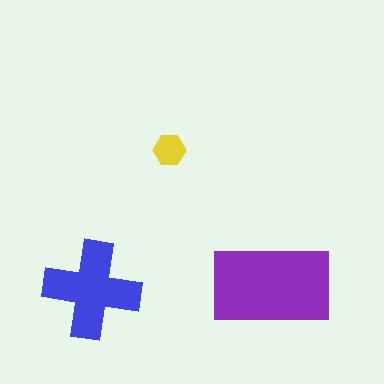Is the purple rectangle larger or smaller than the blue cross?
Larger.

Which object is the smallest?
The yellow hexagon.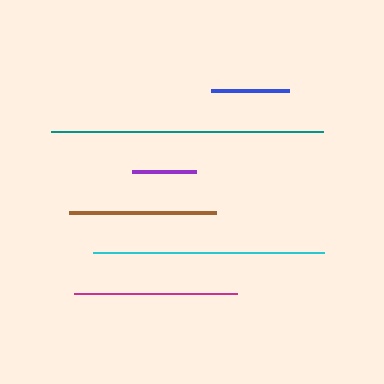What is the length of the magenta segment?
The magenta segment is approximately 163 pixels long.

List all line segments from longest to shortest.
From longest to shortest: teal, cyan, magenta, brown, blue, purple.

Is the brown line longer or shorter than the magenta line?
The magenta line is longer than the brown line.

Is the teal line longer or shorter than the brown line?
The teal line is longer than the brown line.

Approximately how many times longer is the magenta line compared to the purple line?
The magenta line is approximately 2.6 times the length of the purple line.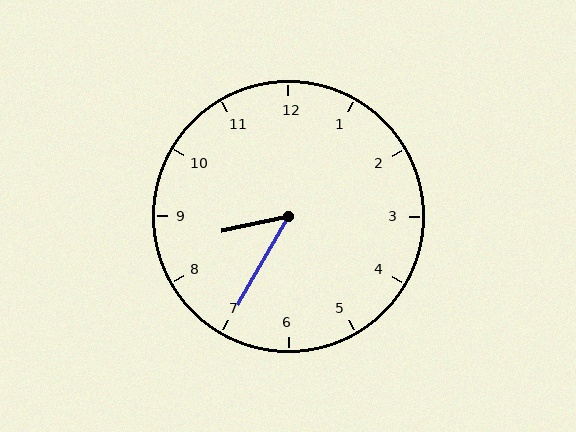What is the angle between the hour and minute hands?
Approximately 48 degrees.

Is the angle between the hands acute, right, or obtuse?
It is acute.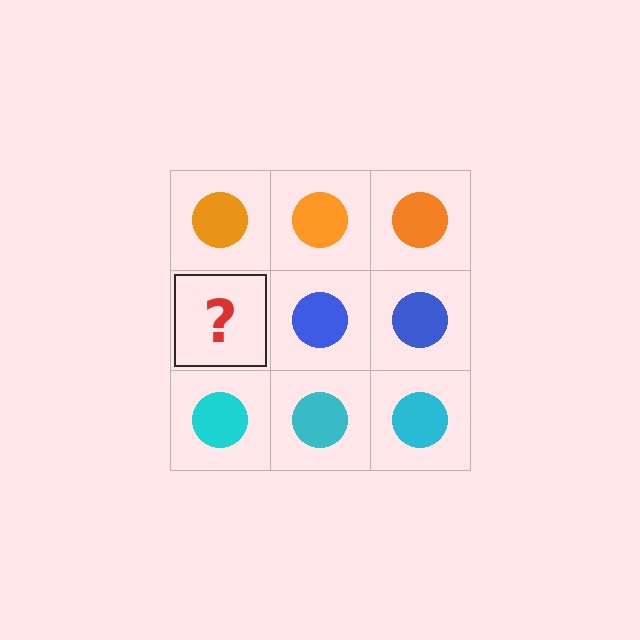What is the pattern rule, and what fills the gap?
The rule is that each row has a consistent color. The gap should be filled with a blue circle.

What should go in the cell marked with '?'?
The missing cell should contain a blue circle.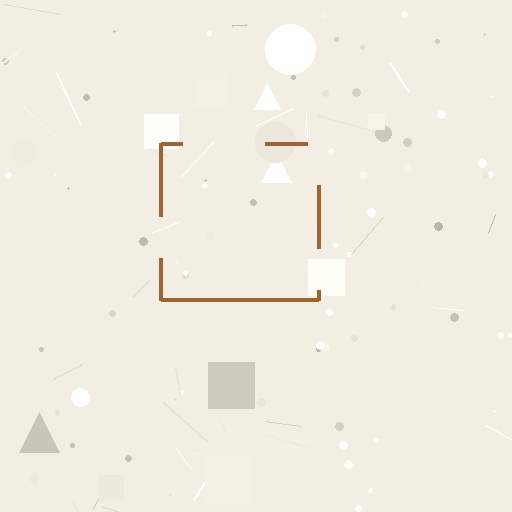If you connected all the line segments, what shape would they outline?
They would outline a square.